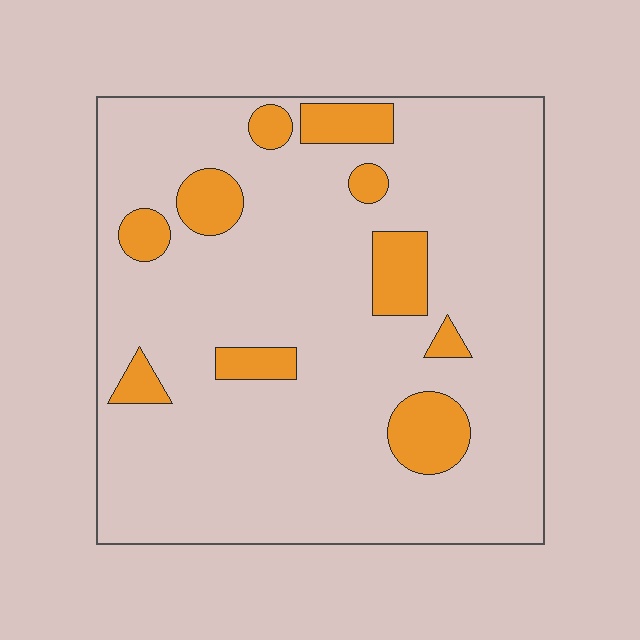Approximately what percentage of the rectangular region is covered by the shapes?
Approximately 15%.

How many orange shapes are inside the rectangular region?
10.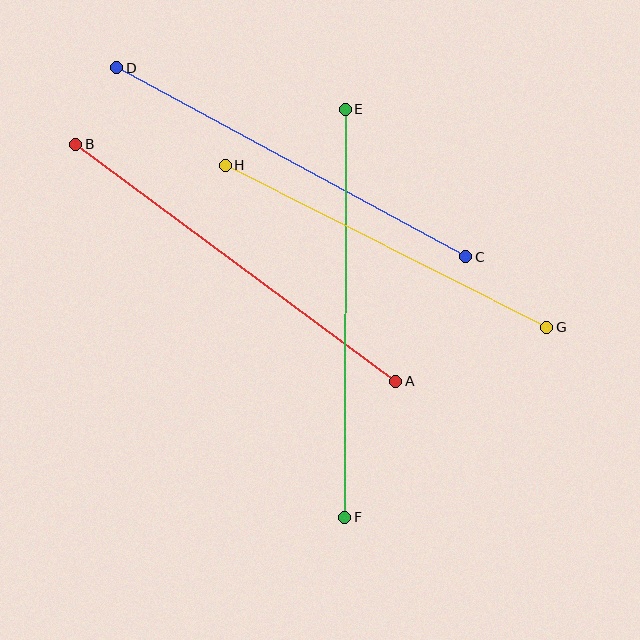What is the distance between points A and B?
The distance is approximately 398 pixels.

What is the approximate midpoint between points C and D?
The midpoint is at approximately (291, 162) pixels.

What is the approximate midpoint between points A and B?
The midpoint is at approximately (236, 263) pixels.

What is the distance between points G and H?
The distance is approximately 360 pixels.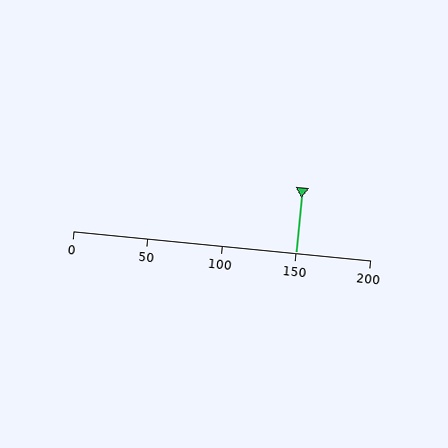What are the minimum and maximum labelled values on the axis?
The axis runs from 0 to 200.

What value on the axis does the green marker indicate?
The marker indicates approximately 150.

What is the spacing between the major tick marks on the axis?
The major ticks are spaced 50 apart.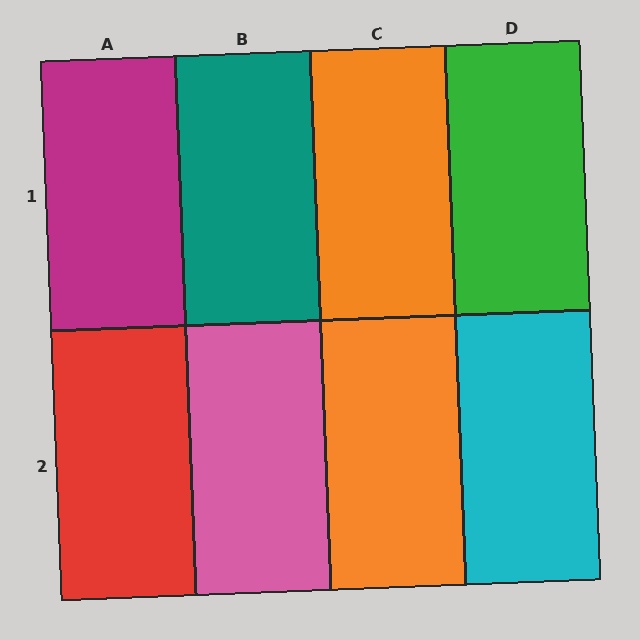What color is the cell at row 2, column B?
Pink.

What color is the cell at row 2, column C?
Orange.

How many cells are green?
1 cell is green.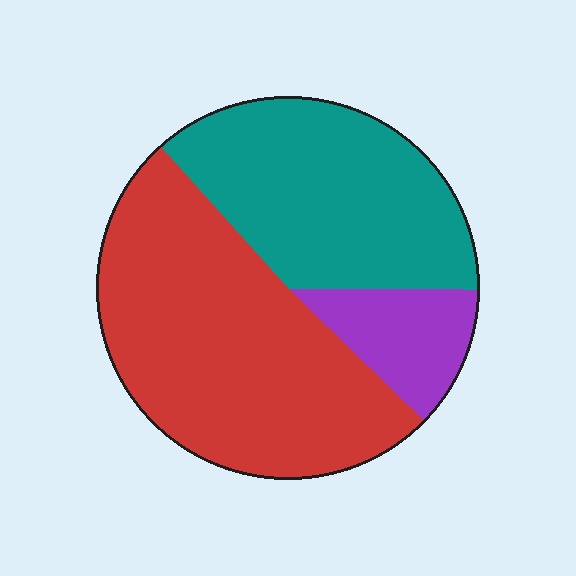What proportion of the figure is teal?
Teal covers about 35% of the figure.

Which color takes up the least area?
Purple, at roughly 10%.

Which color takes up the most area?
Red, at roughly 50%.